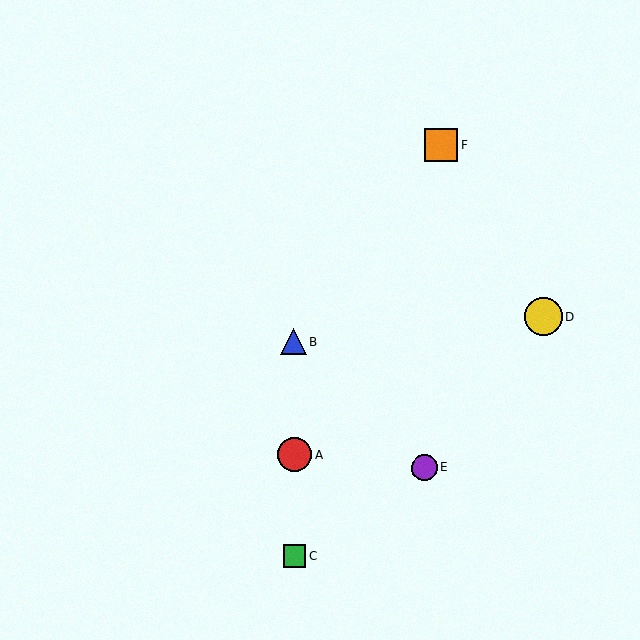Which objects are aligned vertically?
Objects A, B, C are aligned vertically.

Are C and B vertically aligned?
Yes, both are at x≈295.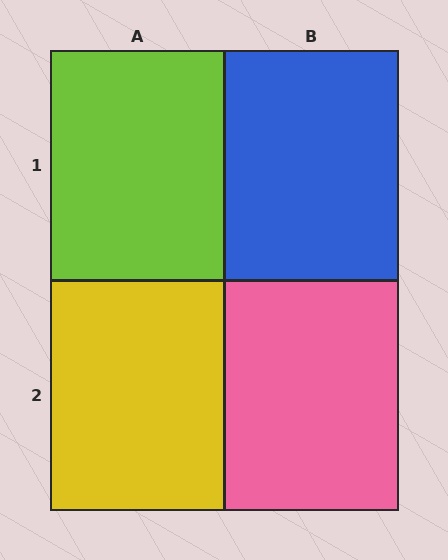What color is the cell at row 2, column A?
Yellow.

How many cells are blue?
1 cell is blue.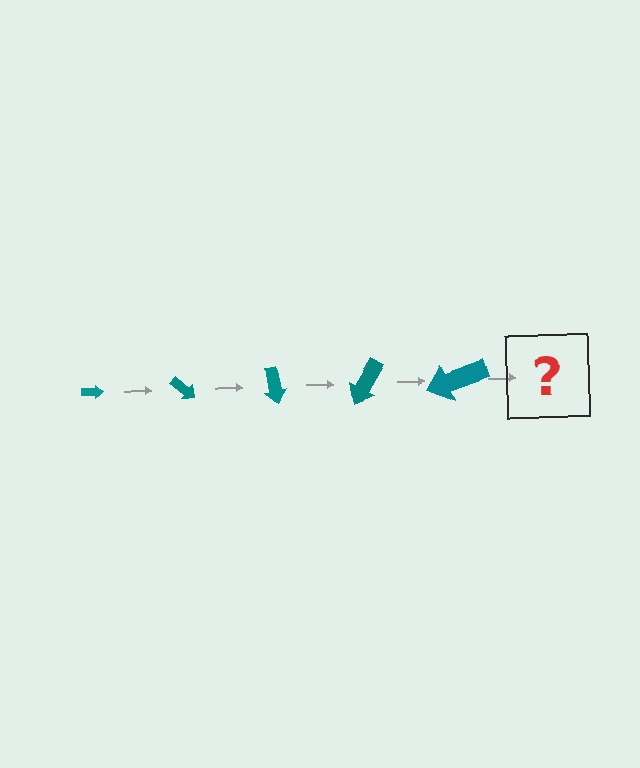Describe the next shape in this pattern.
It should be an arrow, larger than the previous one and rotated 200 degrees from the start.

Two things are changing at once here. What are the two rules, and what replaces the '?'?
The two rules are that the arrow grows larger each step and it rotates 40 degrees each step. The '?' should be an arrow, larger than the previous one and rotated 200 degrees from the start.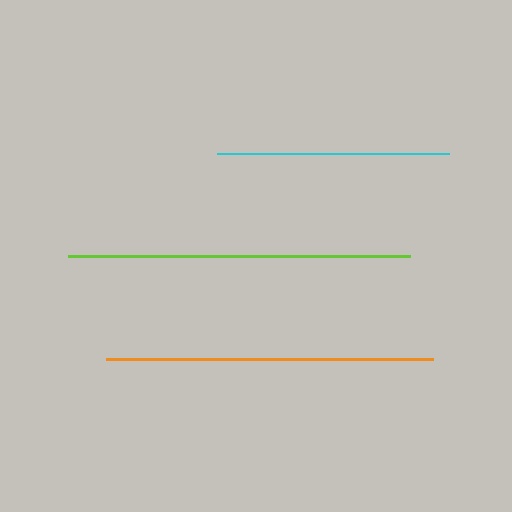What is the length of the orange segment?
The orange segment is approximately 327 pixels long.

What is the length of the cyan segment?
The cyan segment is approximately 232 pixels long.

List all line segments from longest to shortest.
From longest to shortest: lime, orange, cyan.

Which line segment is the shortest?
The cyan line is the shortest at approximately 232 pixels.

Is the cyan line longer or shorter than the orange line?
The orange line is longer than the cyan line.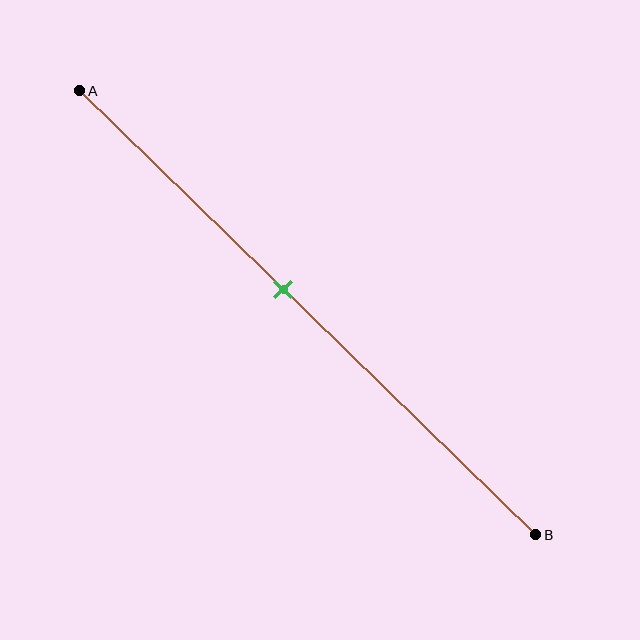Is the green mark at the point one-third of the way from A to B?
No, the mark is at about 45% from A, not at the 33% one-third point.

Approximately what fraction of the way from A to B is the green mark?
The green mark is approximately 45% of the way from A to B.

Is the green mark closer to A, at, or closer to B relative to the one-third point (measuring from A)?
The green mark is closer to point B than the one-third point of segment AB.